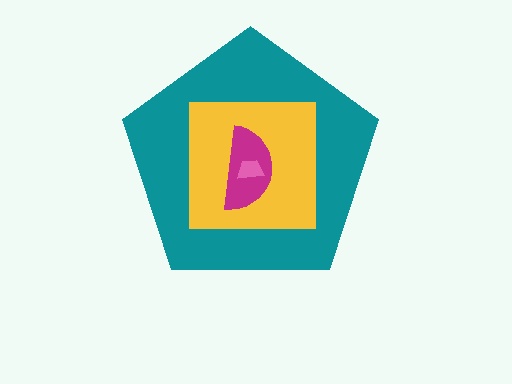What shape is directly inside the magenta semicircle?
The pink trapezoid.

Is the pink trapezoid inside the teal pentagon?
Yes.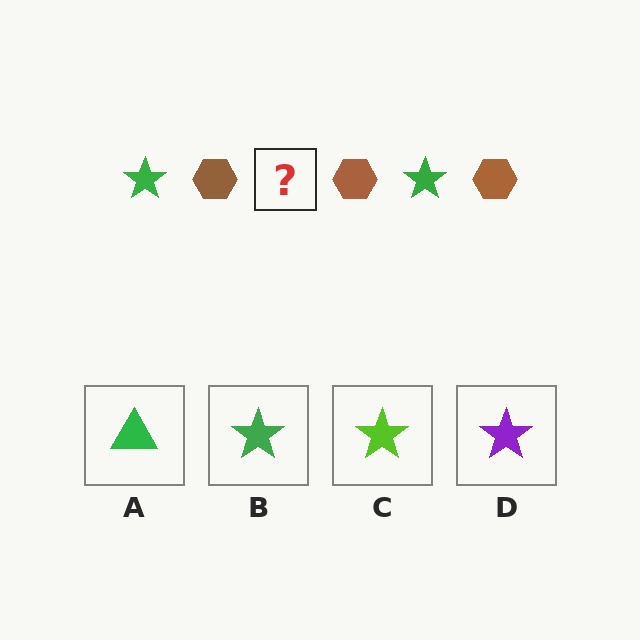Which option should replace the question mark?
Option B.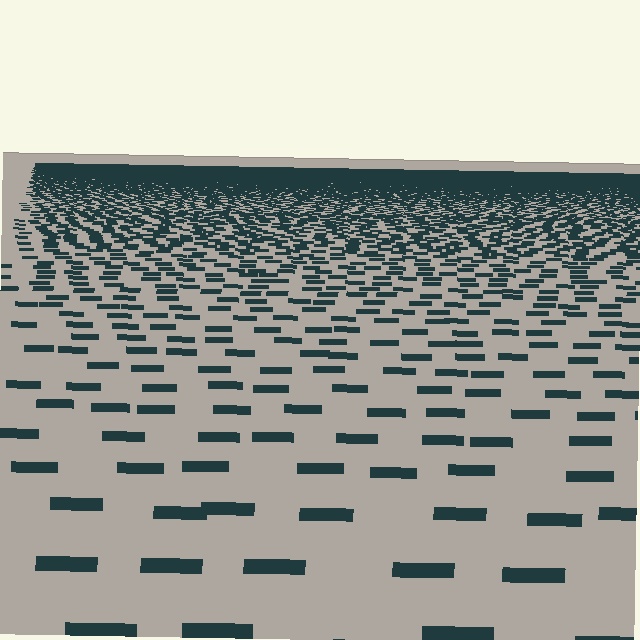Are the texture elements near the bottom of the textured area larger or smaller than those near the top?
Larger. Near the bottom, elements are closer to the viewer and appear at a bigger on-screen size.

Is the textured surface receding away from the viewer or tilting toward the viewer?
The surface is receding away from the viewer. Texture elements get smaller and denser toward the top.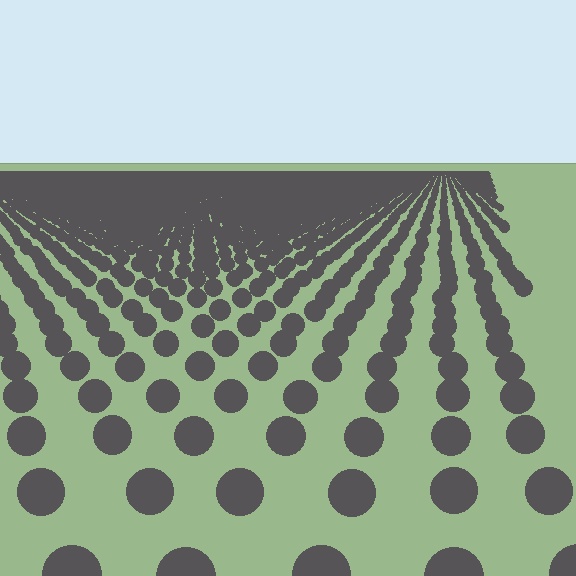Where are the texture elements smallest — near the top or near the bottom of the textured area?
Near the top.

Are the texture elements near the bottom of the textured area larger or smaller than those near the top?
Larger. Near the bottom, elements are closer to the viewer and appear at a bigger on-screen size.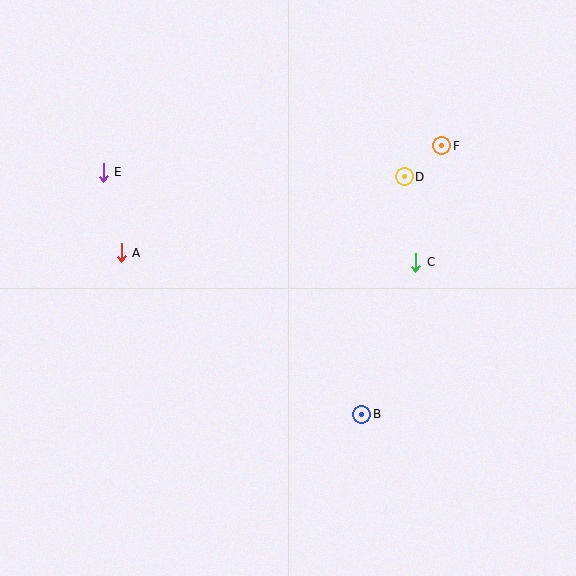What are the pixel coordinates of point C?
Point C is at (416, 262).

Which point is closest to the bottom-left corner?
Point A is closest to the bottom-left corner.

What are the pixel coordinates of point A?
Point A is at (121, 253).